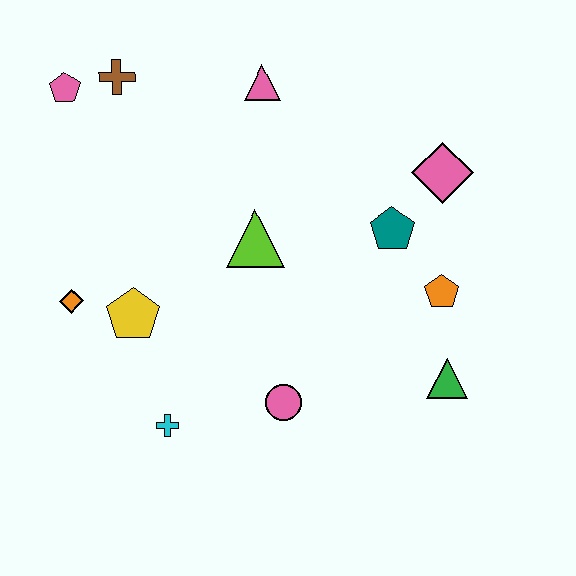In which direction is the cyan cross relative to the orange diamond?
The cyan cross is below the orange diamond.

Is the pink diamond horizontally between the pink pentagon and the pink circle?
No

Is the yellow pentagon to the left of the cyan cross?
Yes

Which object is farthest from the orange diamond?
The pink diamond is farthest from the orange diamond.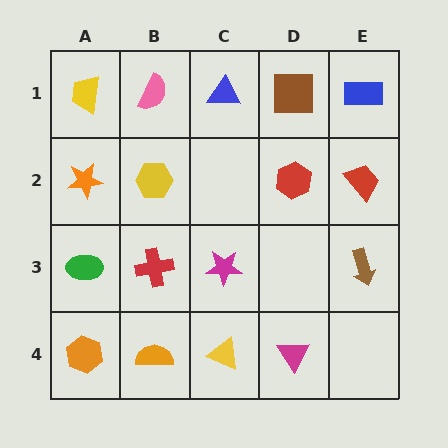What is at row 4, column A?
An orange hexagon.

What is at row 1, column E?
A blue rectangle.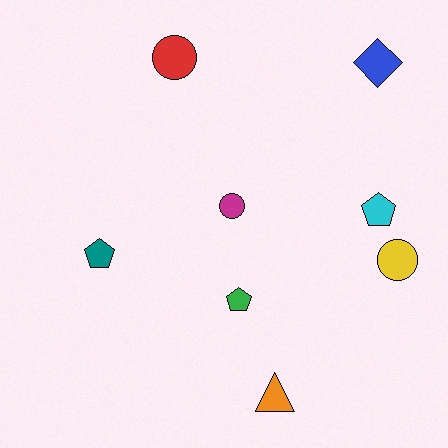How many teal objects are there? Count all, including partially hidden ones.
There is 1 teal object.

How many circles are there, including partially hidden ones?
There are 3 circles.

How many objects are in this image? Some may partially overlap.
There are 8 objects.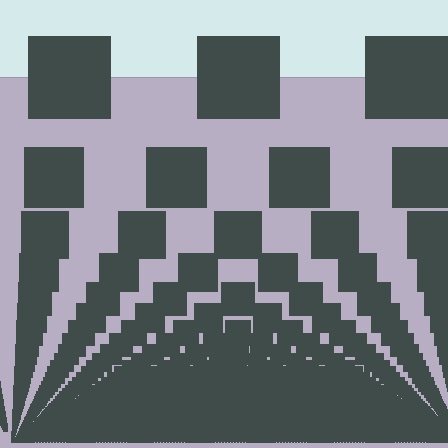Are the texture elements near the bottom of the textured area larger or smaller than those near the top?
Smaller. The gradient is inverted — elements near the bottom are smaller and denser.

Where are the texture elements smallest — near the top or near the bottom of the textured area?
Near the bottom.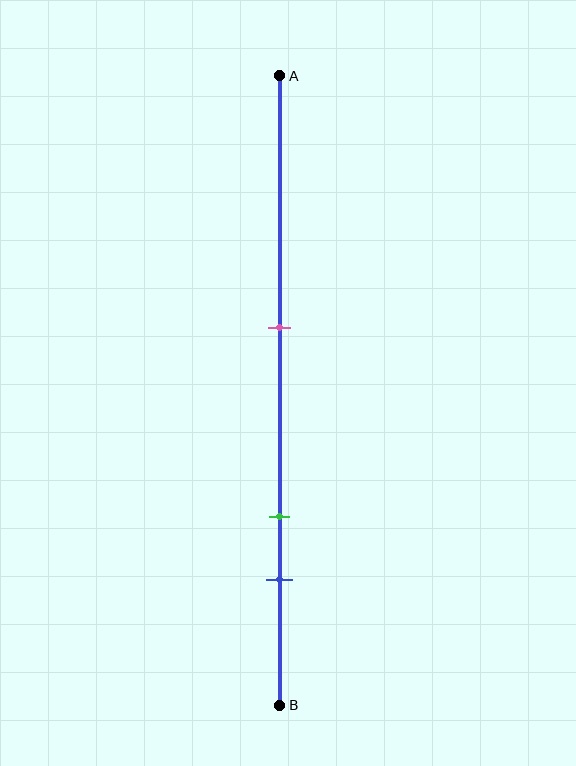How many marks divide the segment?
There are 3 marks dividing the segment.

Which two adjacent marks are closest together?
The green and blue marks are the closest adjacent pair.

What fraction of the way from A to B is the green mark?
The green mark is approximately 70% (0.7) of the way from A to B.